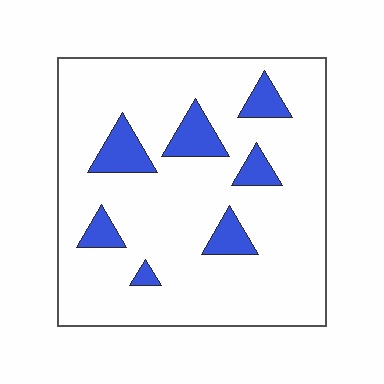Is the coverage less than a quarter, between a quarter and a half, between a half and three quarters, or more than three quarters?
Less than a quarter.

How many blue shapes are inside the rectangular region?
7.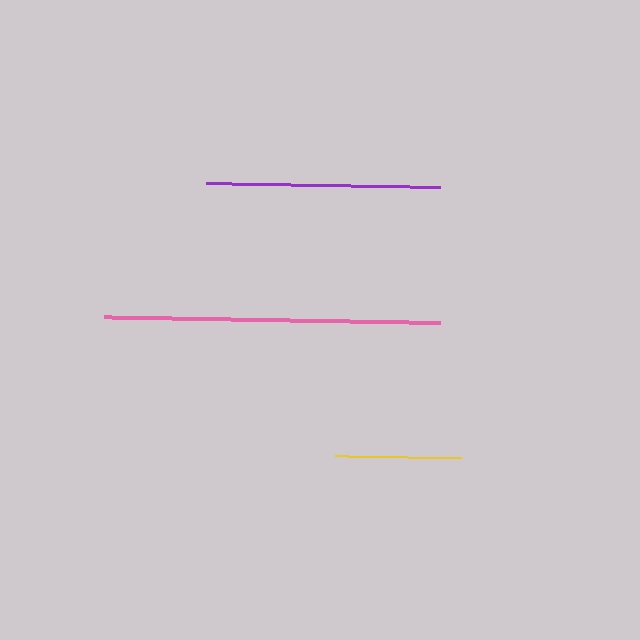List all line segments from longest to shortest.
From longest to shortest: pink, purple, yellow.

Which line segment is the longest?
The pink line is the longest at approximately 336 pixels.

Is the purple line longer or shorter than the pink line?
The pink line is longer than the purple line.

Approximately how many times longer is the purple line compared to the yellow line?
The purple line is approximately 1.9 times the length of the yellow line.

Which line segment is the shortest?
The yellow line is the shortest at approximately 126 pixels.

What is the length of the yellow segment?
The yellow segment is approximately 126 pixels long.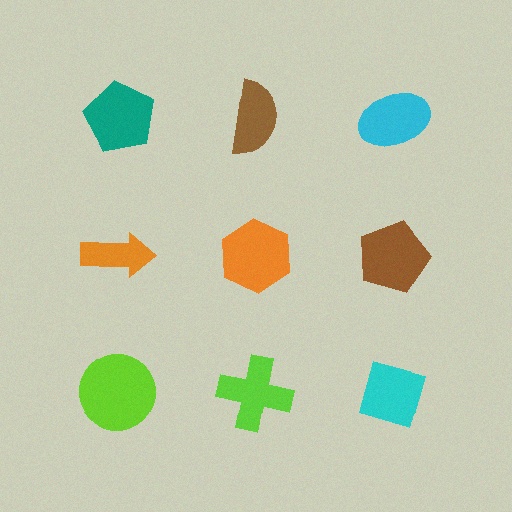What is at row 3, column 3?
A cyan diamond.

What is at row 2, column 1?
An orange arrow.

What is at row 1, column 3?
A cyan ellipse.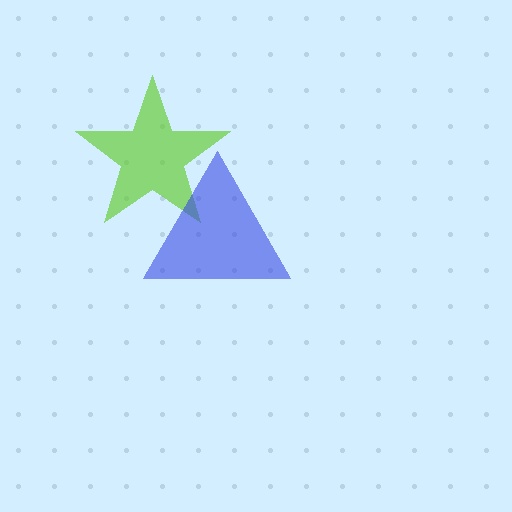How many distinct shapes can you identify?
There are 2 distinct shapes: a lime star, a blue triangle.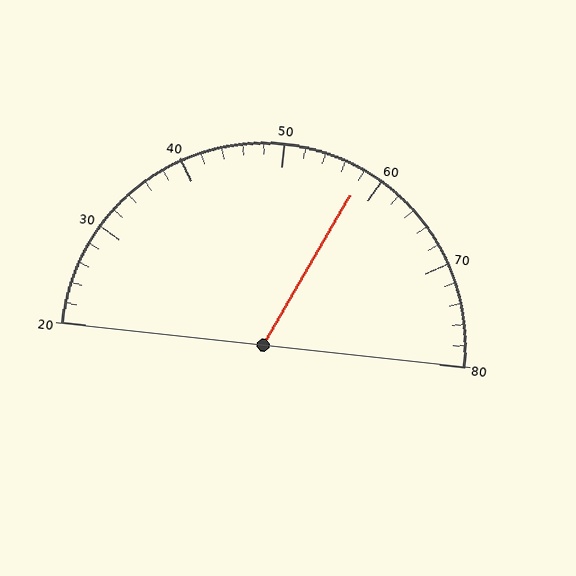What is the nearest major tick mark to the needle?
The nearest major tick mark is 60.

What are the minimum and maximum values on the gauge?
The gauge ranges from 20 to 80.